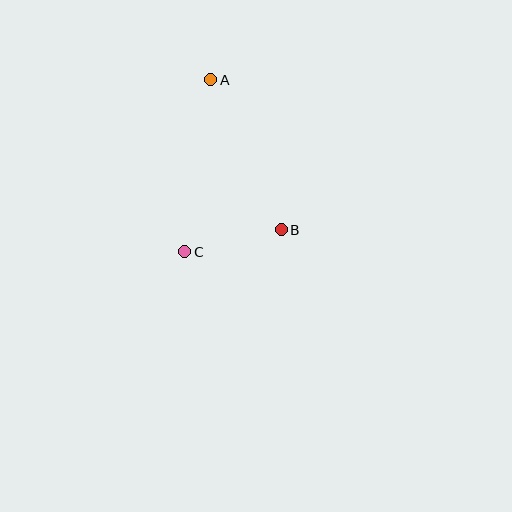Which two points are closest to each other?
Points B and C are closest to each other.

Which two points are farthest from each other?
Points A and C are farthest from each other.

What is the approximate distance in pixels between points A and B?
The distance between A and B is approximately 166 pixels.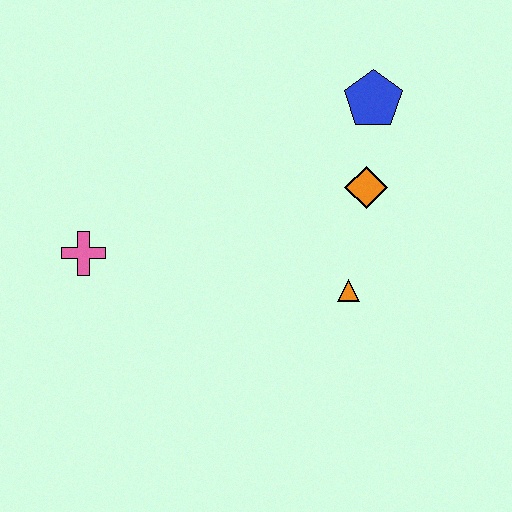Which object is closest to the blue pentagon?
The orange diamond is closest to the blue pentagon.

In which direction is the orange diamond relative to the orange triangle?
The orange diamond is above the orange triangle.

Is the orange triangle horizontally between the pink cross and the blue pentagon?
Yes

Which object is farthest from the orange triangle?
The pink cross is farthest from the orange triangle.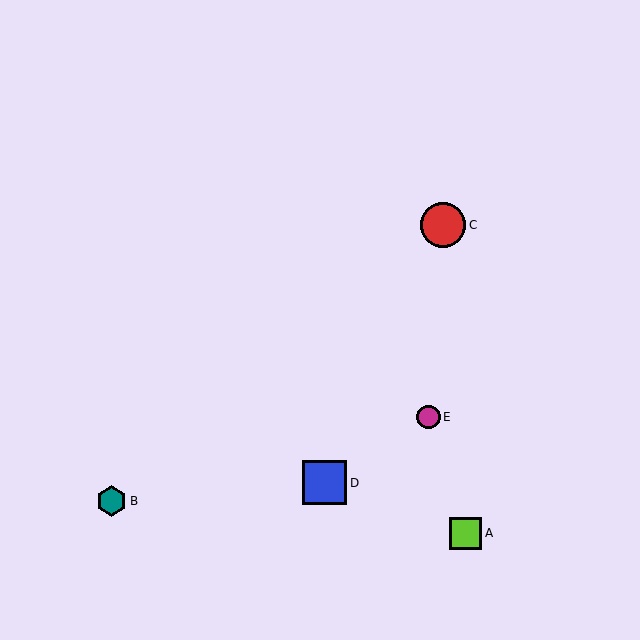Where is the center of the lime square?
The center of the lime square is at (466, 533).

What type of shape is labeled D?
Shape D is a blue square.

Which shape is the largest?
The red circle (labeled C) is the largest.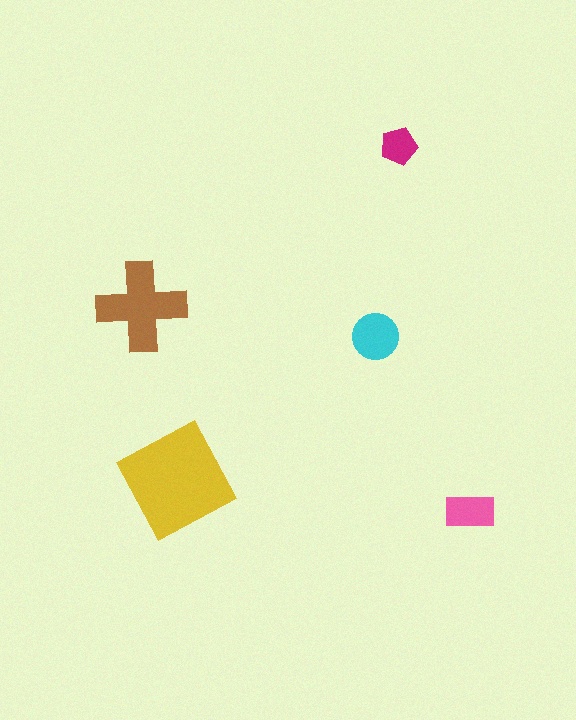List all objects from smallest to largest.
The magenta pentagon, the pink rectangle, the cyan circle, the brown cross, the yellow square.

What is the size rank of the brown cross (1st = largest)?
2nd.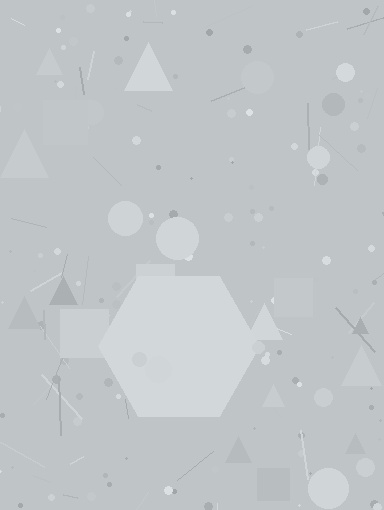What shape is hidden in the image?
A hexagon is hidden in the image.